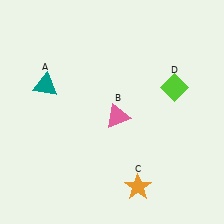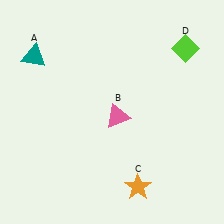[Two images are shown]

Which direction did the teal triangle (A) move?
The teal triangle (A) moved up.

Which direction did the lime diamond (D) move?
The lime diamond (D) moved up.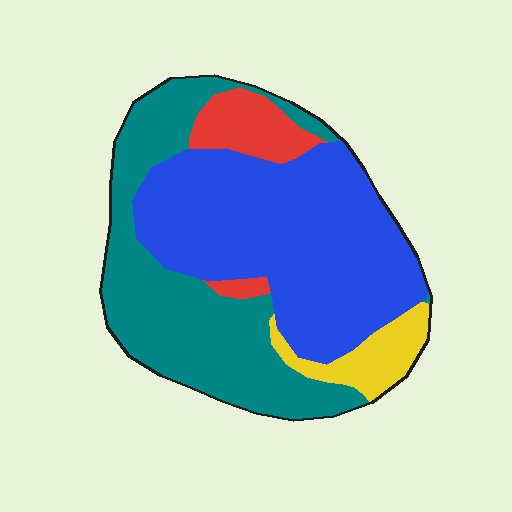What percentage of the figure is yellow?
Yellow takes up about one tenth (1/10) of the figure.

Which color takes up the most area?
Blue, at roughly 45%.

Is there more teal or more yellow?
Teal.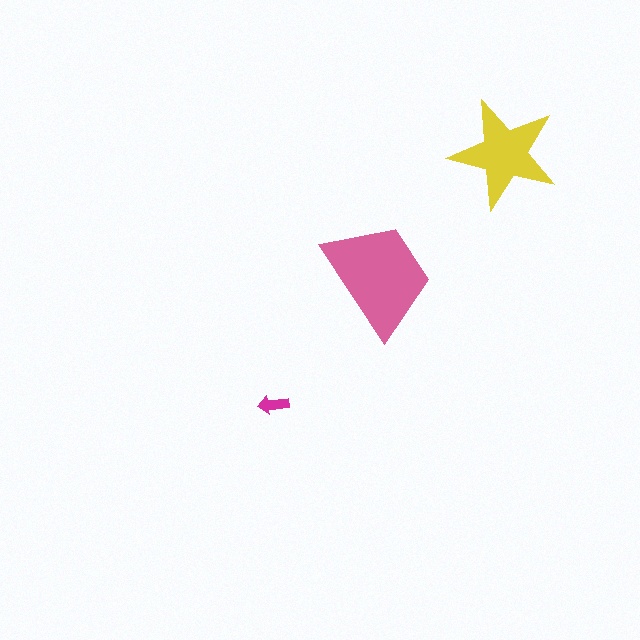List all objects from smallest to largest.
The magenta arrow, the yellow star, the pink trapezoid.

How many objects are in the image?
There are 3 objects in the image.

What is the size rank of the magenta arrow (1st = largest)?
3rd.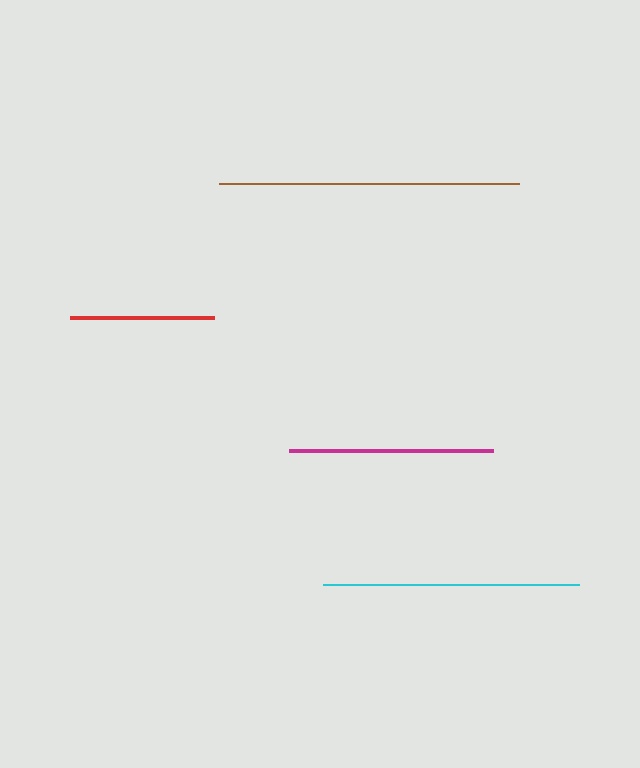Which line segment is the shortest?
The red line is the shortest at approximately 144 pixels.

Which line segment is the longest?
The brown line is the longest at approximately 300 pixels.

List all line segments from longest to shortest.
From longest to shortest: brown, cyan, magenta, red.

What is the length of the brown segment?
The brown segment is approximately 300 pixels long.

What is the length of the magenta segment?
The magenta segment is approximately 204 pixels long.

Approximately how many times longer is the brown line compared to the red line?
The brown line is approximately 2.1 times the length of the red line.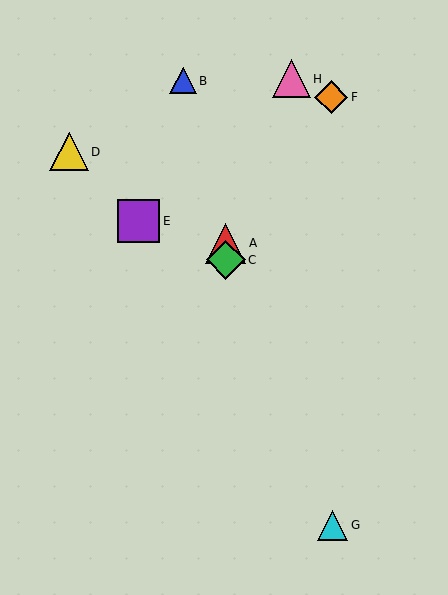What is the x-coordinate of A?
Object A is at x≈226.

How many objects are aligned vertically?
2 objects (A, C) are aligned vertically.